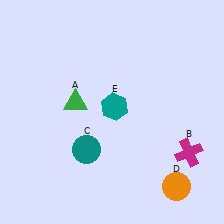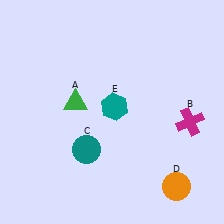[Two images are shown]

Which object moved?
The magenta cross (B) moved up.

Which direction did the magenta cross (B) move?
The magenta cross (B) moved up.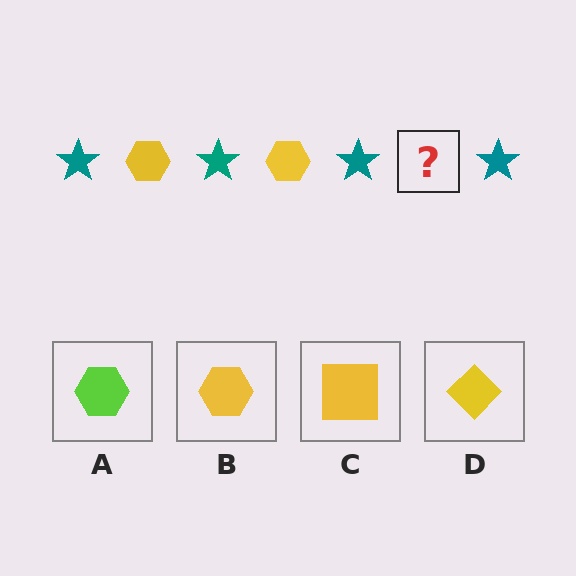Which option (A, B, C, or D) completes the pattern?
B.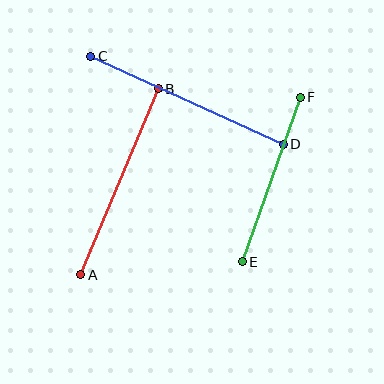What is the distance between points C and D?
The distance is approximately 212 pixels.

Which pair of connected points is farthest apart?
Points C and D are farthest apart.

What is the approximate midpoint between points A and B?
The midpoint is at approximately (120, 182) pixels.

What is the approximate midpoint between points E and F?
The midpoint is at approximately (271, 180) pixels.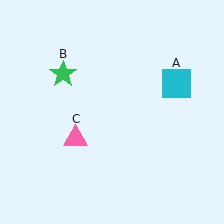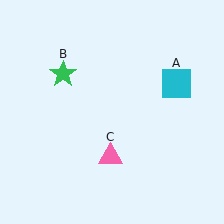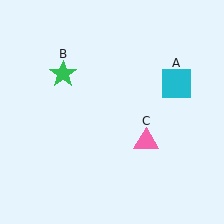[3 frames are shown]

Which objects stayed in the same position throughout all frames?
Cyan square (object A) and green star (object B) remained stationary.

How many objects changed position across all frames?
1 object changed position: pink triangle (object C).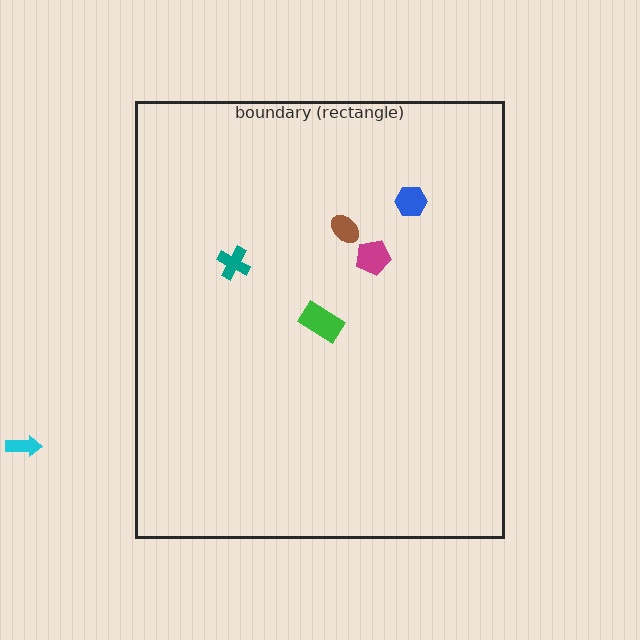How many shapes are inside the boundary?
5 inside, 1 outside.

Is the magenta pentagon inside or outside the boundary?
Inside.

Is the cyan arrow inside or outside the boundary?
Outside.